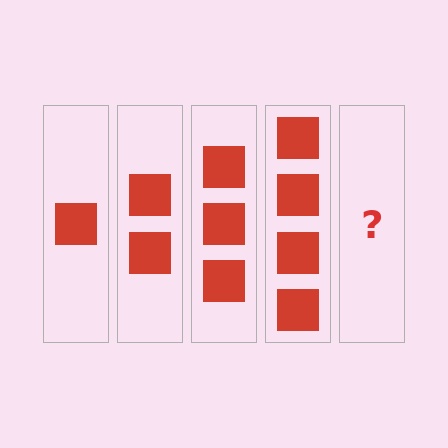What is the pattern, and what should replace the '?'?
The pattern is that each step adds one more square. The '?' should be 5 squares.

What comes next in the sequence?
The next element should be 5 squares.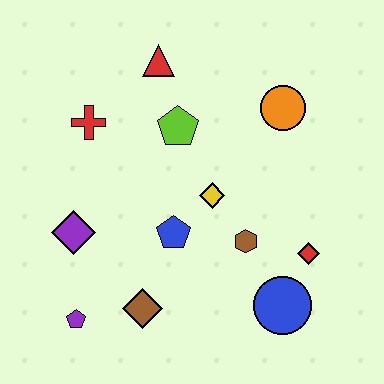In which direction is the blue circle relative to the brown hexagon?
The blue circle is below the brown hexagon.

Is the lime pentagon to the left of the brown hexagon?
Yes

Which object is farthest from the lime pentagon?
The purple pentagon is farthest from the lime pentagon.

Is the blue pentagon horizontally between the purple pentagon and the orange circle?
Yes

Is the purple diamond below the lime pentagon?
Yes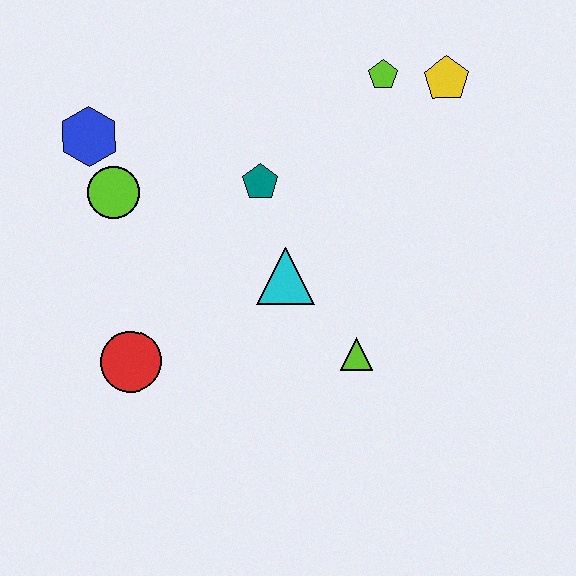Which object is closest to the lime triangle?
The cyan triangle is closest to the lime triangle.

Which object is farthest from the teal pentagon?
The red circle is farthest from the teal pentagon.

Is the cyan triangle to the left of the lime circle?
No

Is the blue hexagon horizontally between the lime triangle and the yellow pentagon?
No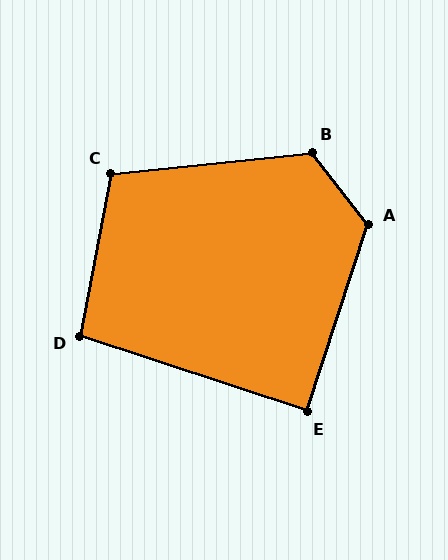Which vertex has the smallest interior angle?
E, at approximately 90 degrees.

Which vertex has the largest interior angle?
A, at approximately 124 degrees.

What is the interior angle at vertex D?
Approximately 97 degrees (obtuse).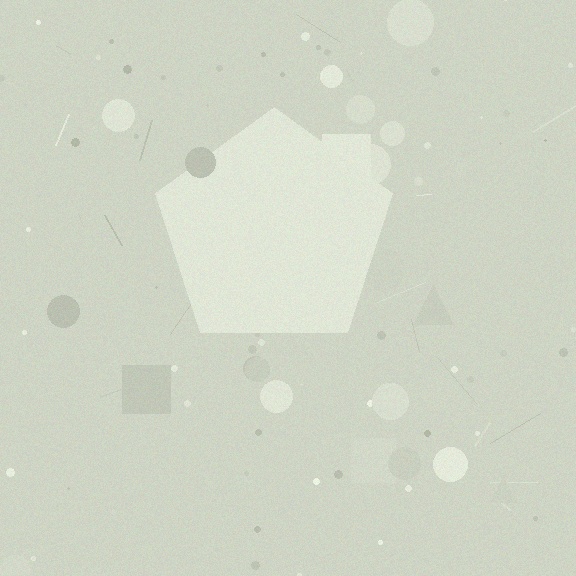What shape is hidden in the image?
A pentagon is hidden in the image.